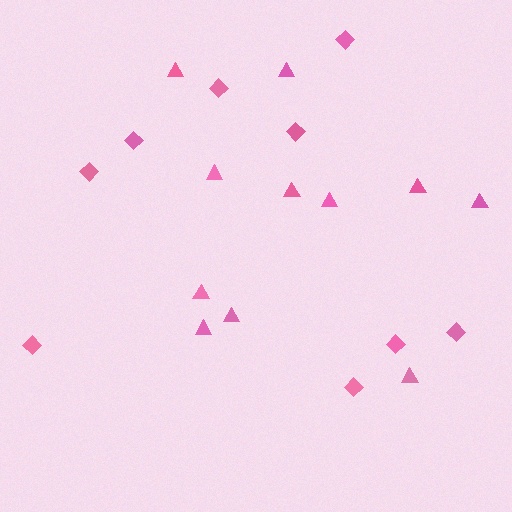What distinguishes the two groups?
There are 2 groups: one group of triangles (11) and one group of diamonds (9).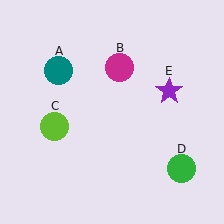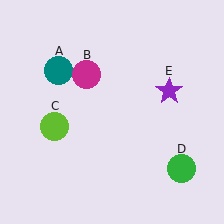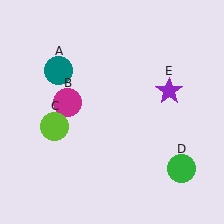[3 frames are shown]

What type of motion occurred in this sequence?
The magenta circle (object B) rotated counterclockwise around the center of the scene.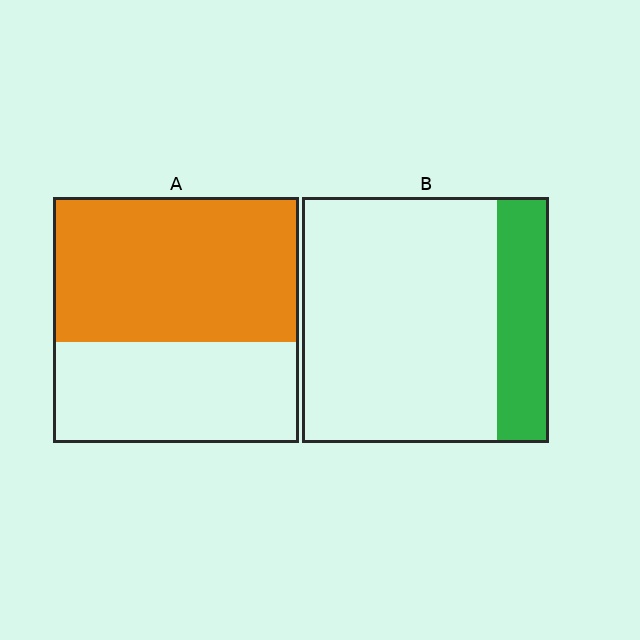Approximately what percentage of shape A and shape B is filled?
A is approximately 60% and B is approximately 20%.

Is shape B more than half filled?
No.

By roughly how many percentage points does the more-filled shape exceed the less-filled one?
By roughly 40 percentage points (A over B).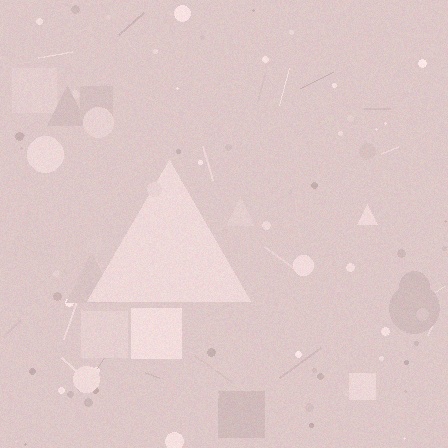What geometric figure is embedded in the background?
A triangle is embedded in the background.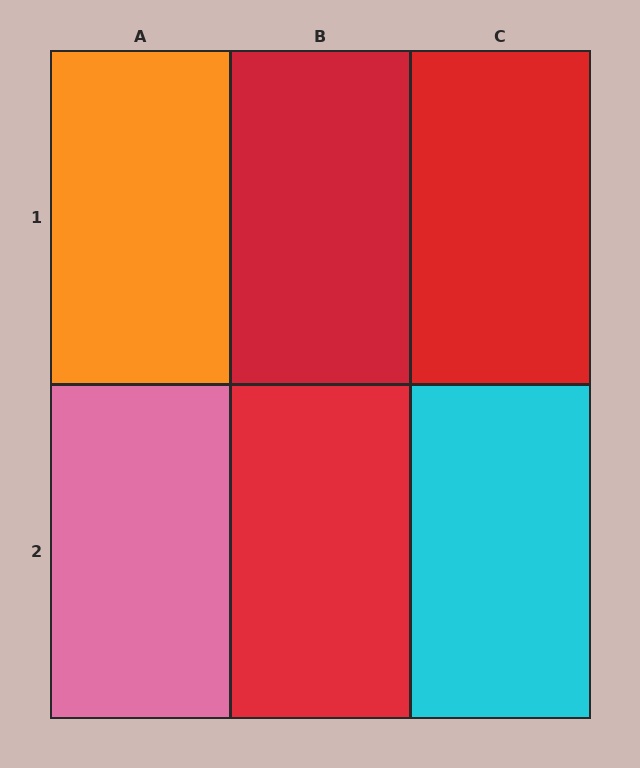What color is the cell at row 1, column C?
Red.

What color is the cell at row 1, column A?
Orange.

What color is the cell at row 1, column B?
Red.